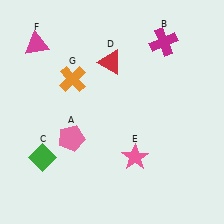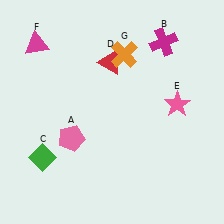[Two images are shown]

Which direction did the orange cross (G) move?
The orange cross (G) moved right.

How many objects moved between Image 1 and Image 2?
2 objects moved between the two images.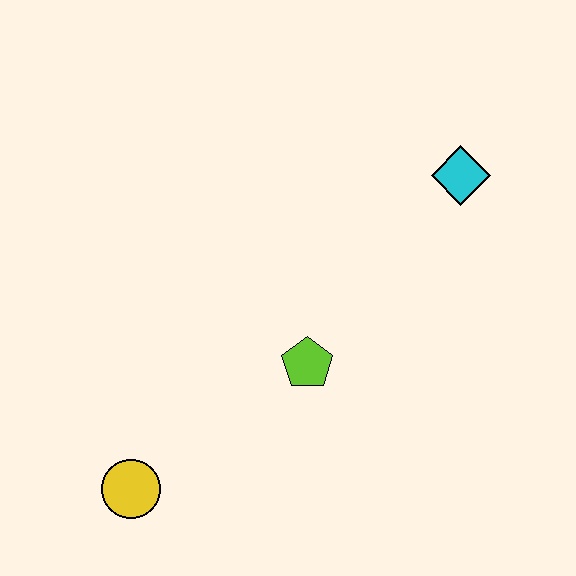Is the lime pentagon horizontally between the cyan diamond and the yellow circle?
Yes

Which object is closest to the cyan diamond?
The lime pentagon is closest to the cyan diamond.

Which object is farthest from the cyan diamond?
The yellow circle is farthest from the cyan diamond.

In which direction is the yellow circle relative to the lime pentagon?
The yellow circle is to the left of the lime pentagon.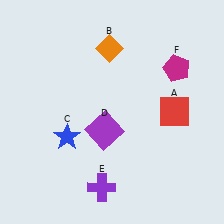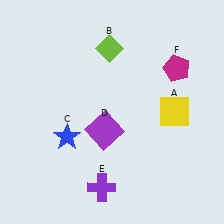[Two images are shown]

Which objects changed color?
A changed from red to yellow. B changed from orange to lime.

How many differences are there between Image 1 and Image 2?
There are 2 differences between the two images.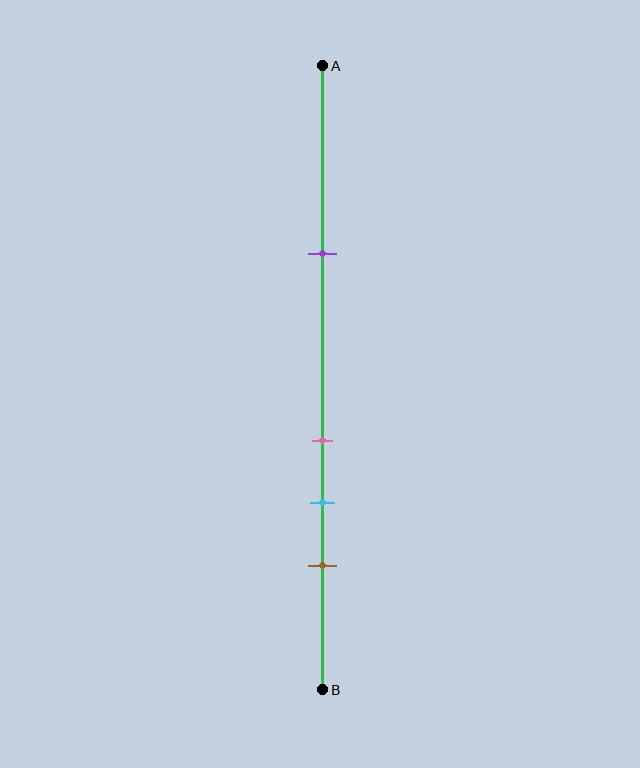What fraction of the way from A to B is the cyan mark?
The cyan mark is approximately 70% (0.7) of the way from A to B.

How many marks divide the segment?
There are 4 marks dividing the segment.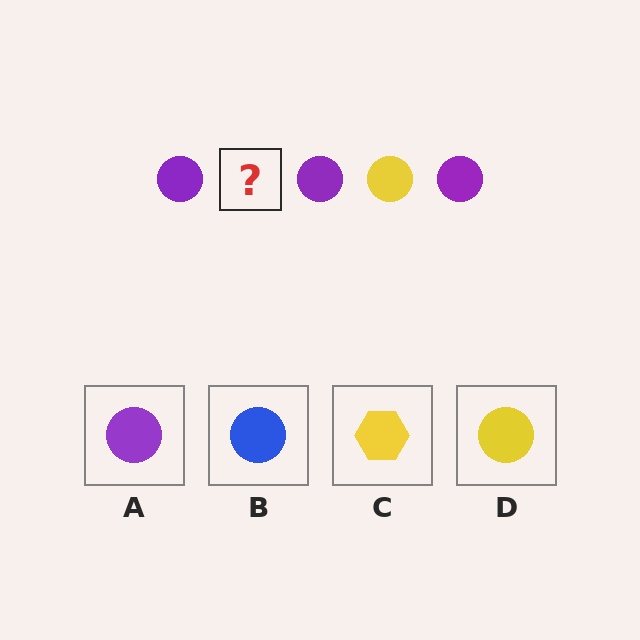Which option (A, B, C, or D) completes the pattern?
D.